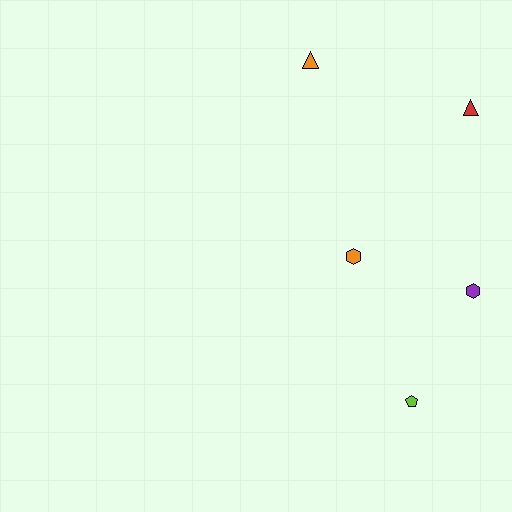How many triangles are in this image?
There are 2 triangles.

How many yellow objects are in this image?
There are no yellow objects.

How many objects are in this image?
There are 5 objects.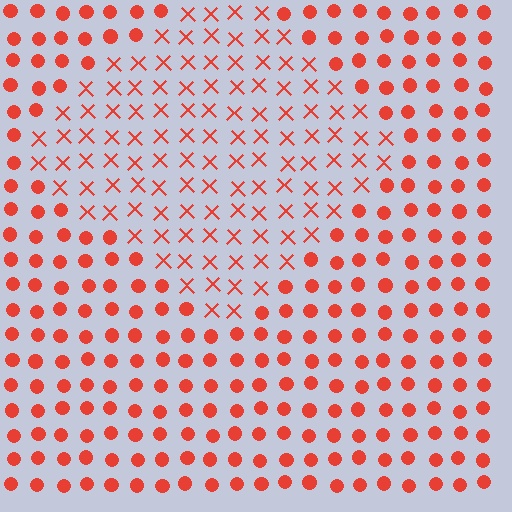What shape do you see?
I see a diamond.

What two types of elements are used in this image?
The image uses X marks inside the diamond region and circles outside it.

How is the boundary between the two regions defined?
The boundary is defined by a change in element shape: X marks inside vs. circles outside. All elements share the same color and spacing.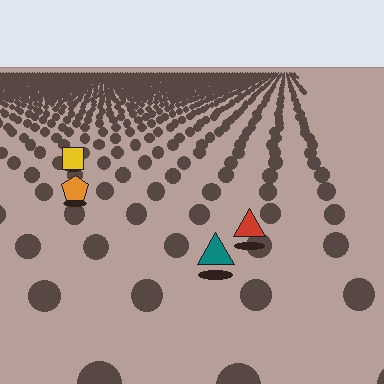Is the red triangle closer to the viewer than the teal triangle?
No. The teal triangle is closer — you can tell from the texture gradient: the ground texture is coarser near it.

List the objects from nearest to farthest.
From nearest to farthest: the teal triangle, the red triangle, the orange pentagon, the yellow square.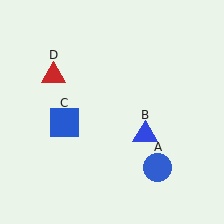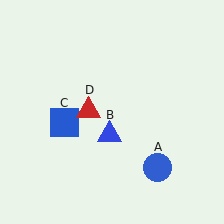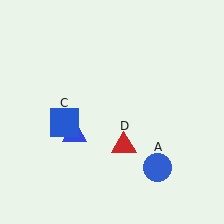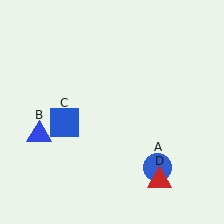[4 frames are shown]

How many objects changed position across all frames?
2 objects changed position: blue triangle (object B), red triangle (object D).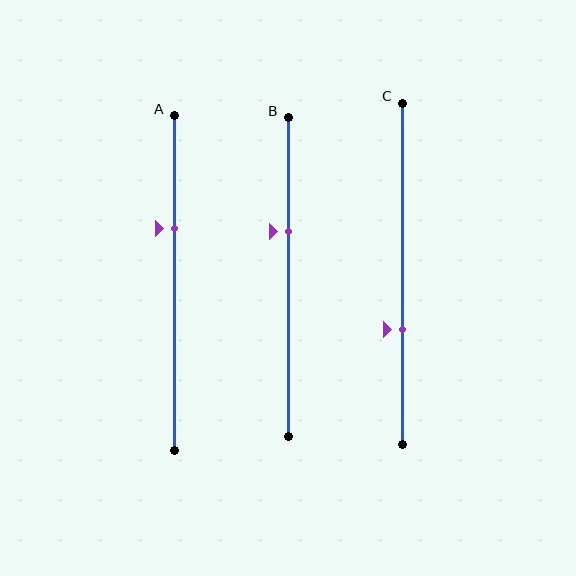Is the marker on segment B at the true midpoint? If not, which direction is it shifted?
No, the marker on segment B is shifted upward by about 14% of the segment length.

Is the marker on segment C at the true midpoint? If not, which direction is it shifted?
No, the marker on segment C is shifted downward by about 16% of the segment length.